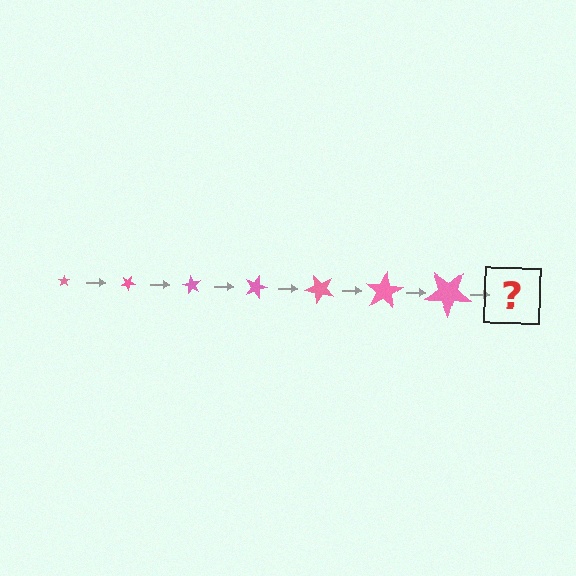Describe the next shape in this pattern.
It should be a star, larger than the previous one and rotated 210 degrees from the start.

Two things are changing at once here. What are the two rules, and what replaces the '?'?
The two rules are that the star grows larger each step and it rotates 30 degrees each step. The '?' should be a star, larger than the previous one and rotated 210 degrees from the start.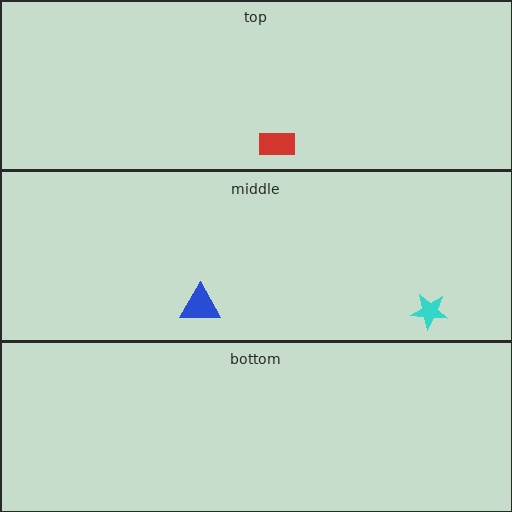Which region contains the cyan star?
The middle region.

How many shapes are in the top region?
1.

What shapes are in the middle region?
The cyan star, the blue triangle.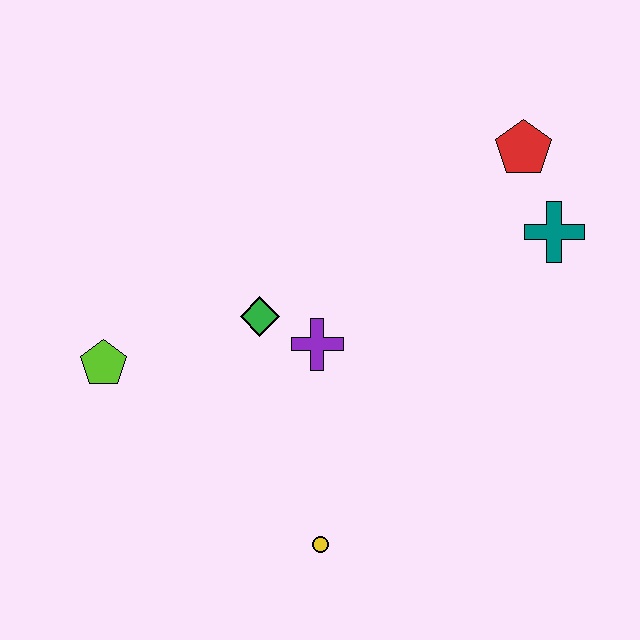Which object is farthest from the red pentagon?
The lime pentagon is farthest from the red pentagon.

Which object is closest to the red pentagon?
The teal cross is closest to the red pentagon.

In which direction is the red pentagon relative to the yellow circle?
The red pentagon is above the yellow circle.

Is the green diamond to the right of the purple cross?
No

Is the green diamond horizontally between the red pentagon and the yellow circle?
No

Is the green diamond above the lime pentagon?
Yes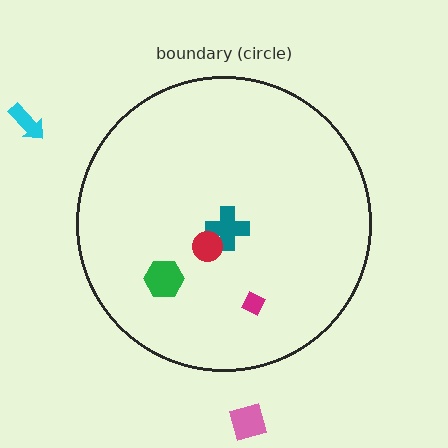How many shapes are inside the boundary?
4 inside, 2 outside.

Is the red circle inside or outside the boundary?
Inside.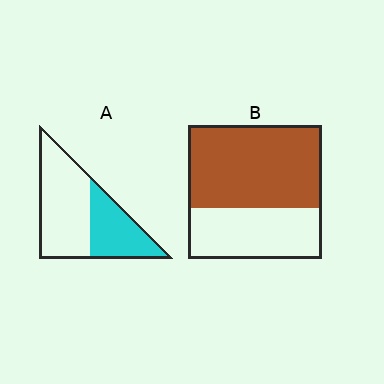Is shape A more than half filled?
No.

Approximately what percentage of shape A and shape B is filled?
A is approximately 40% and B is approximately 60%.